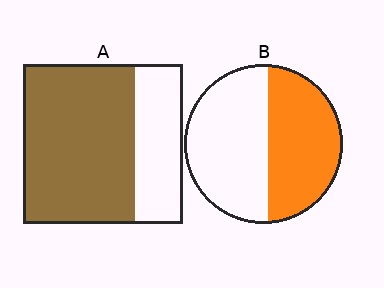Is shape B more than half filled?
Roughly half.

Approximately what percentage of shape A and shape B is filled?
A is approximately 70% and B is approximately 45%.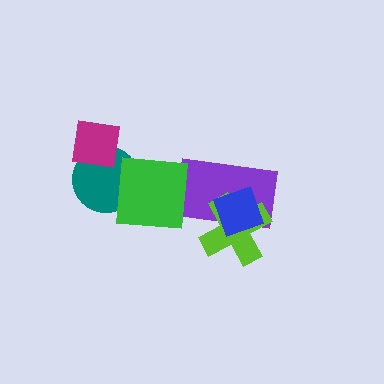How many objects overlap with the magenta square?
1 object overlaps with the magenta square.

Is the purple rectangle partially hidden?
Yes, it is partially covered by another shape.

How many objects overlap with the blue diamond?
2 objects overlap with the blue diamond.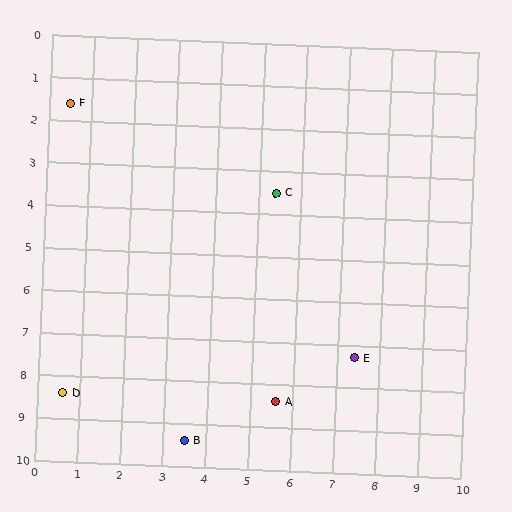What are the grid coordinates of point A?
Point A is at approximately (5.6, 8.4).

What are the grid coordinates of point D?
Point D is at approximately (0.6, 8.4).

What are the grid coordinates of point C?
Point C is at approximately (5.4, 3.5).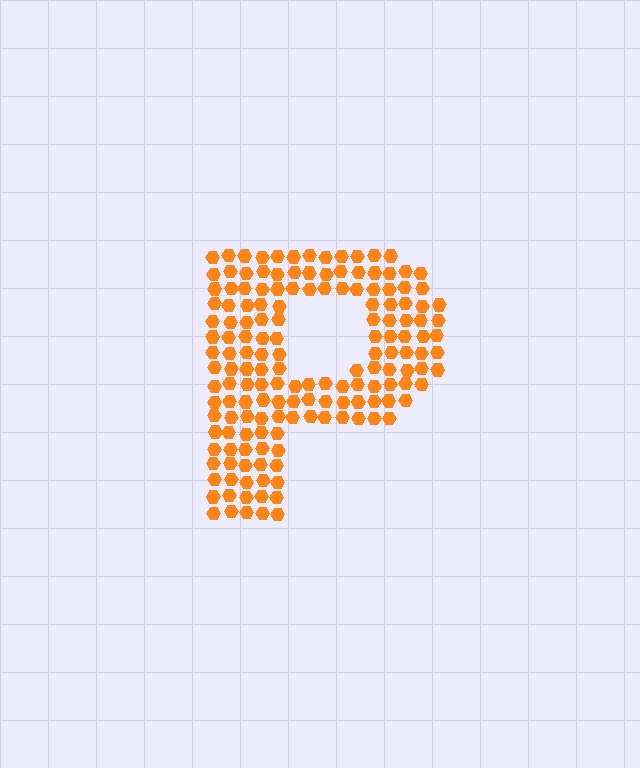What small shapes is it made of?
It is made of small hexagons.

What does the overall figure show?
The overall figure shows the letter P.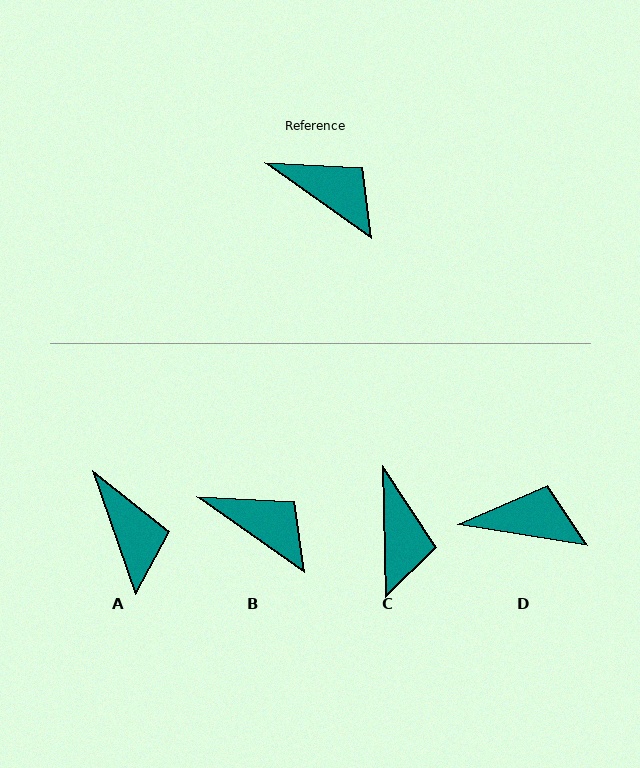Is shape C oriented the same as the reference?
No, it is off by about 54 degrees.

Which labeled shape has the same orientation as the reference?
B.